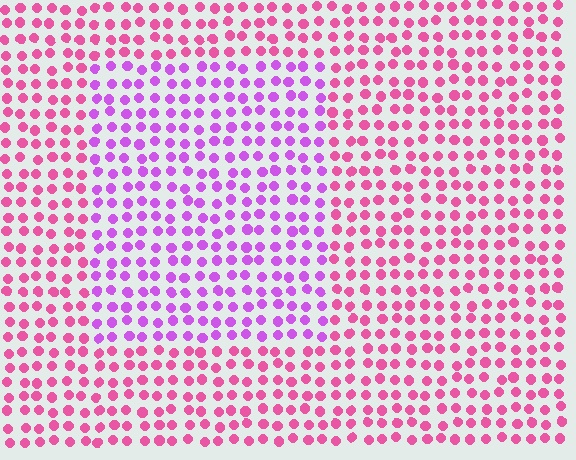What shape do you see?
I see a rectangle.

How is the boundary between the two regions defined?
The boundary is defined purely by a slight shift in hue (about 40 degrees). Spacing, size, and orientation are identical on both sides.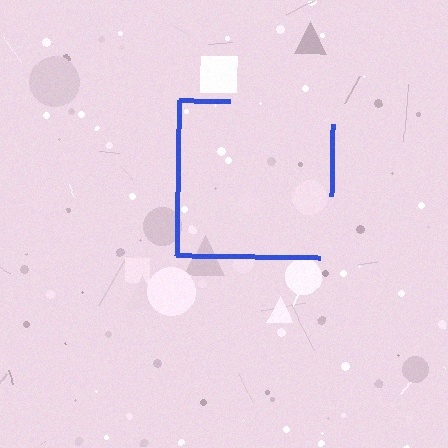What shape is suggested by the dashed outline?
The dashed outline suggests a square.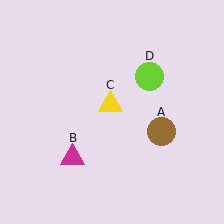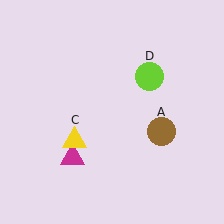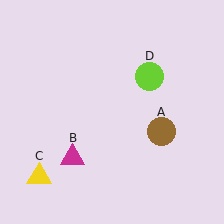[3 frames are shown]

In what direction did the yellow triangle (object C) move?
The yellow triangle (object C) moved down and to the left.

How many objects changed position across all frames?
1 object changed position: yellow triangle (object C).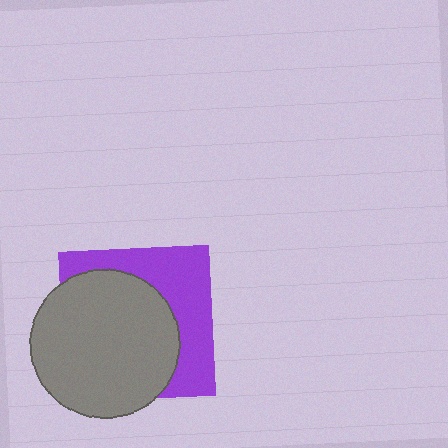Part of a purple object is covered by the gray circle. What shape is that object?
It is a square.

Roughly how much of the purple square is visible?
A small part of it is visible (roughly 40%).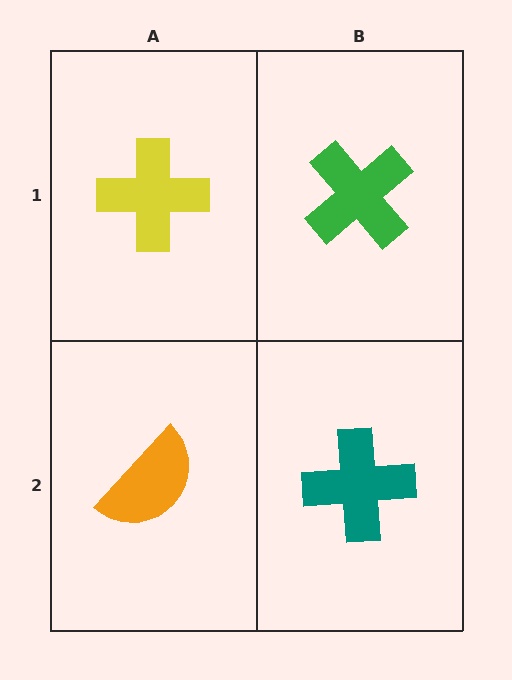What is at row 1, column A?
A yellow cross.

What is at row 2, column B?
A teal cross.